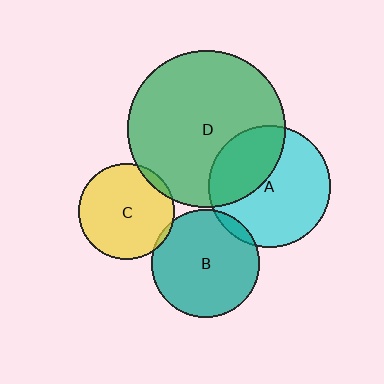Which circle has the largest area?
Circle D (green).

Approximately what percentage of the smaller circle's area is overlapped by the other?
Approximately 5%.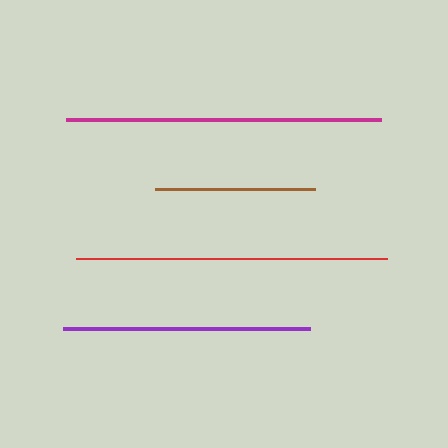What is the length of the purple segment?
The purple segment is approximately 248 pixels long.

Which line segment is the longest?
The magenta line is the longest at approximately 315 pixels.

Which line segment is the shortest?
The brown line is the shortest at approximately 160 pixels.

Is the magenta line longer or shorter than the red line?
The magenta line is longer than the red line.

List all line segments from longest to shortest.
From longest to shortest: magenta, red, purple, brown.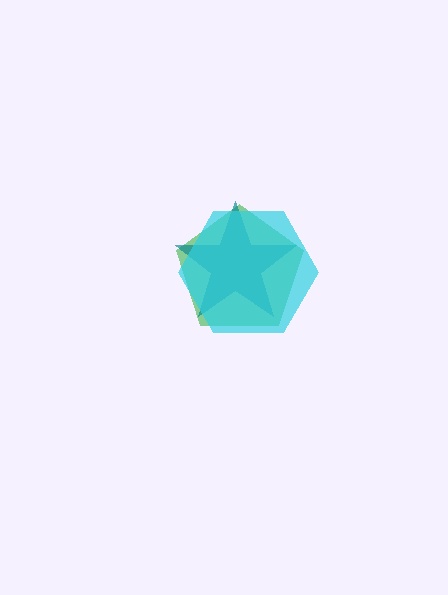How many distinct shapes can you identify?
There are 3 distinct shapes: a green pentagon, a teal star, a cyan hexagon.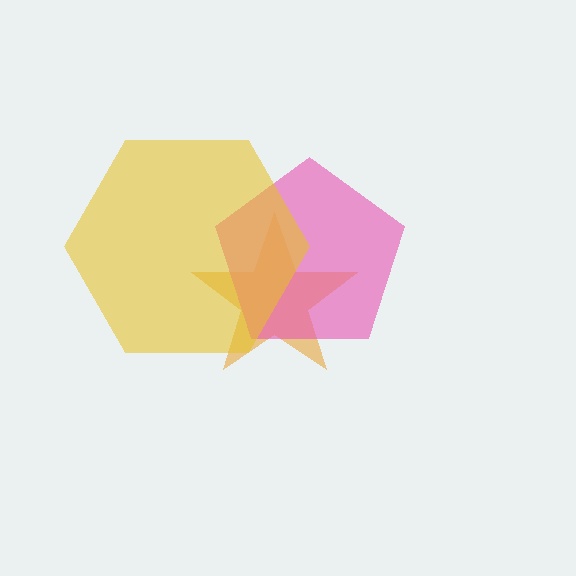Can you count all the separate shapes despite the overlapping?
Yes, there are 3 separate shapes.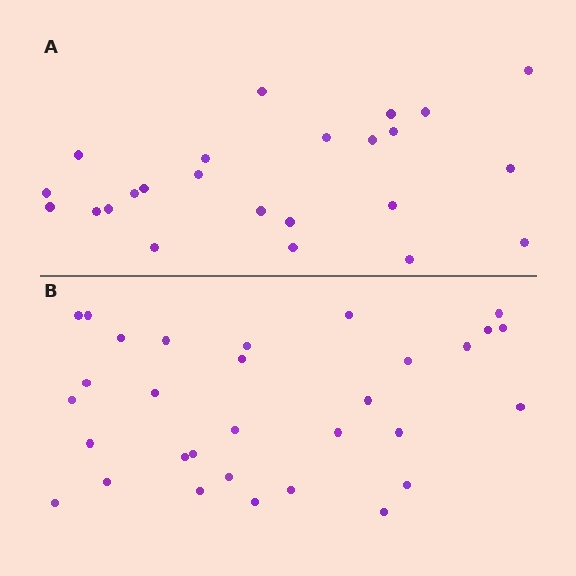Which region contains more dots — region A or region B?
Region B (the bottom region) has more dots.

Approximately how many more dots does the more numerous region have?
Region B has roughly 8 or so more dots than region A.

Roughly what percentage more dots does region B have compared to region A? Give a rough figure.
About 30% more.